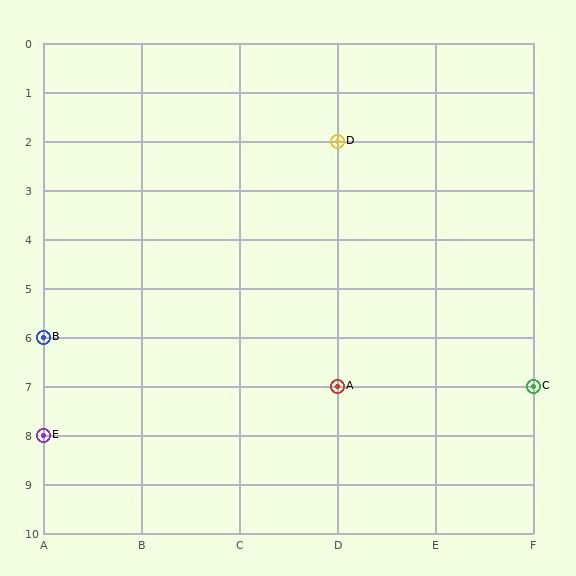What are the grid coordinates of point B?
Point B is at grid coordinates (A, 6).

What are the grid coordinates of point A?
Point A is at grid coordinates (D, 7).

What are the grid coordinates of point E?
Point E is at grid coordinates (A, 8).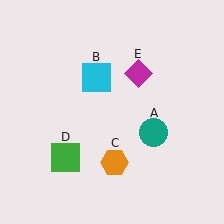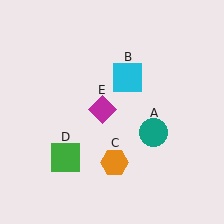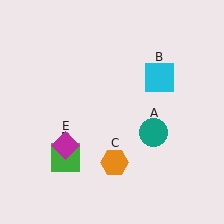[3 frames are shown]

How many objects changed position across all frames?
2 objects changed position: cyan square (object B), magenta diamond (object E).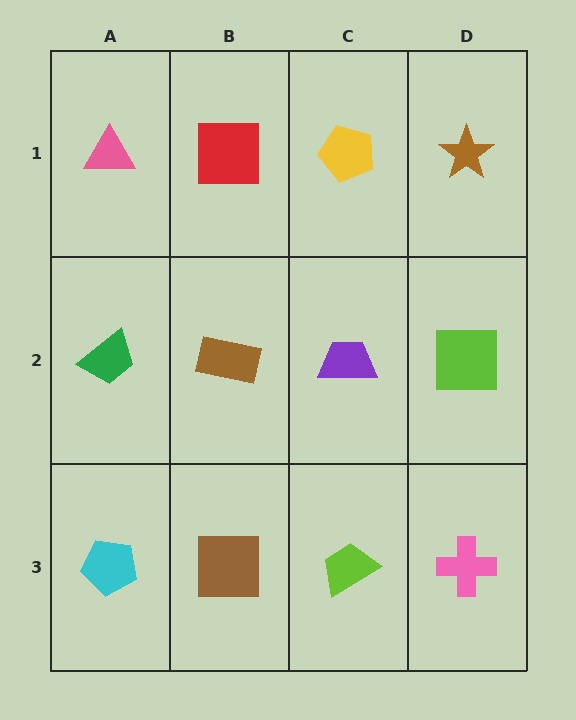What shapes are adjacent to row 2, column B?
A red square (row 1, column B), a brown square (row 3, column B), a green trapezoid (row 2, column A), a purple trapezoid (row 2, column C).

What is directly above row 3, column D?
A lime square.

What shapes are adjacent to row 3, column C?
A purple trapezoid (row 2, column C), a brown square (row 3, column B), a pink cross (row 3, column D).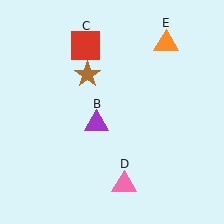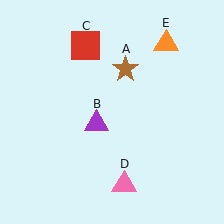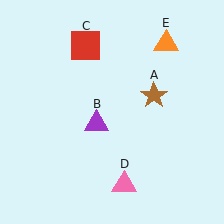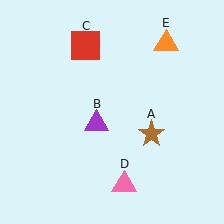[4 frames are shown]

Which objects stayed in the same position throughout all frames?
Purple triangle (object B) and red square (object C) and pink triangle (object D) and orange triangle (object E) remained stationary.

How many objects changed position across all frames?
1 object changed position: brown star (object A).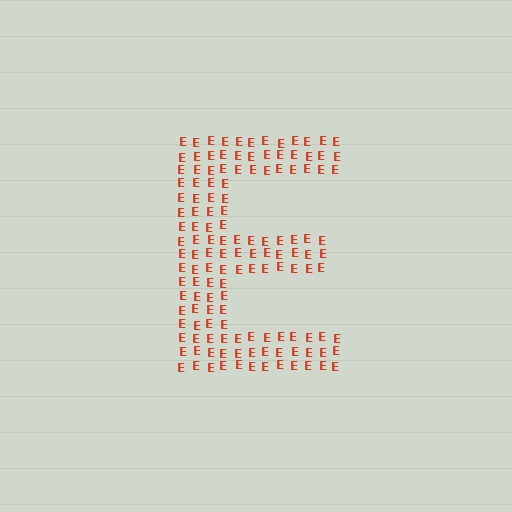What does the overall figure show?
The overall figure shows the letter E.